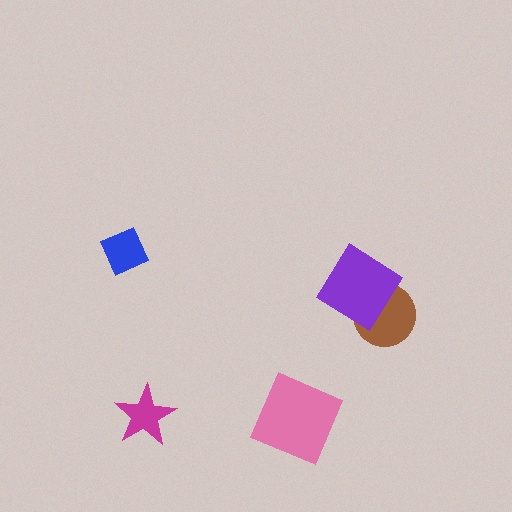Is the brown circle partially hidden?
Yes, it is partially covered by another shape.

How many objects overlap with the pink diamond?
0 objects overlap with the pink diamond.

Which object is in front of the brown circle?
The purple diamond is in front of the brown circle.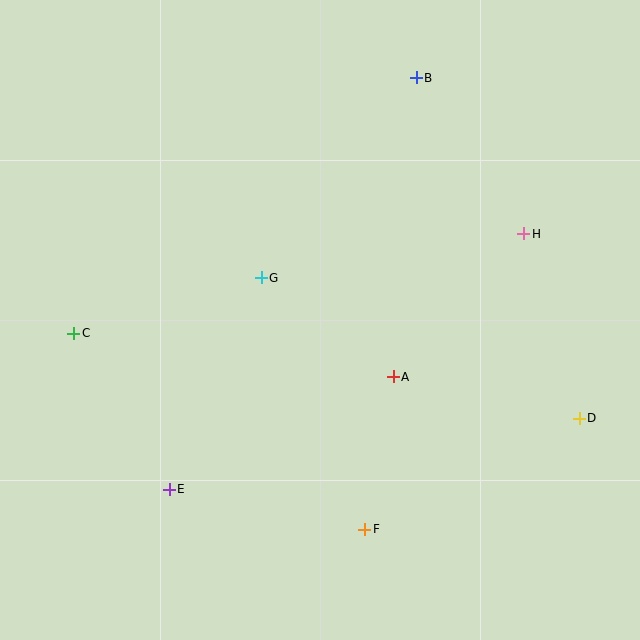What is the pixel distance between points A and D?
The distance between A and D is 191 pixels.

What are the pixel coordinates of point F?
Point F is at (365, 529).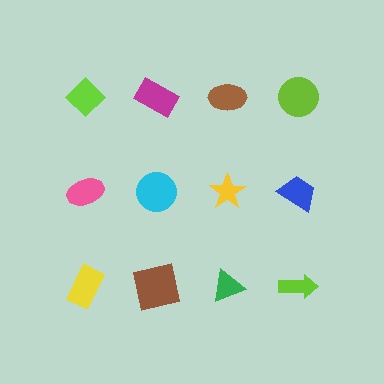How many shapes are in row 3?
4 shapes.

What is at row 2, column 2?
A cyan circle.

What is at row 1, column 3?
A brown ellipse.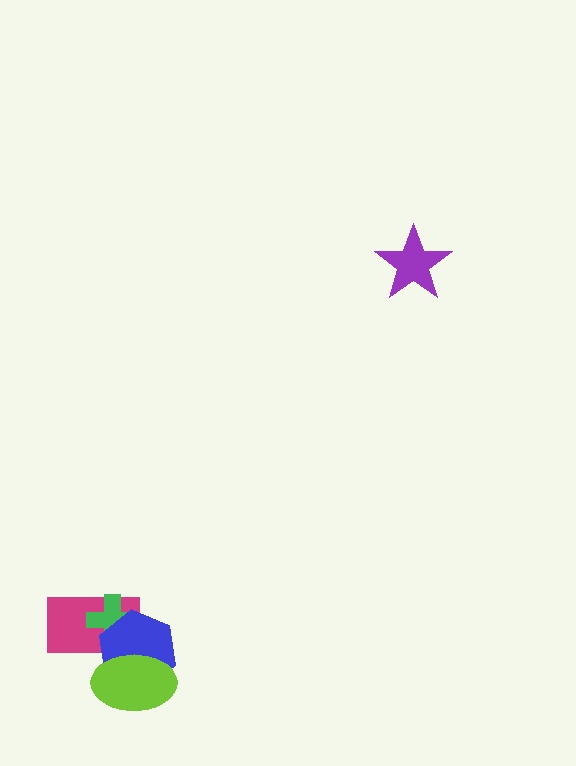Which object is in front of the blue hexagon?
The lime ellipse is in front of the blue hexagon.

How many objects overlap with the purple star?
0 objects overlap with the purple star.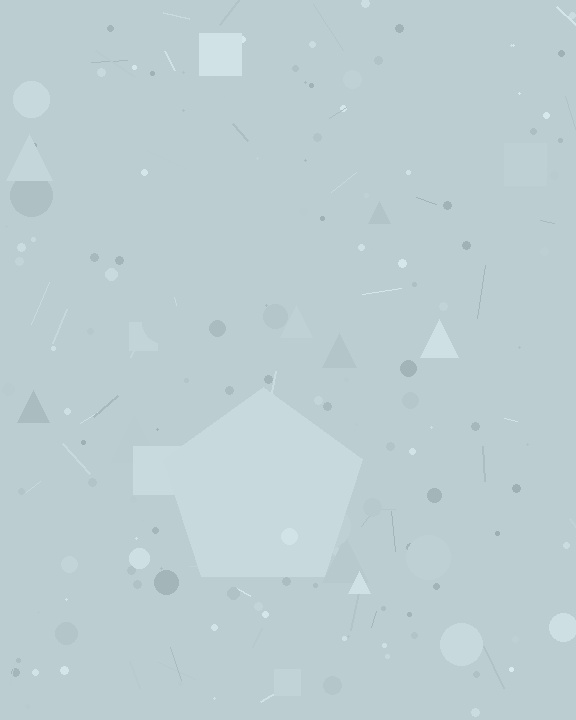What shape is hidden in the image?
A pentagon is hidden in the image.